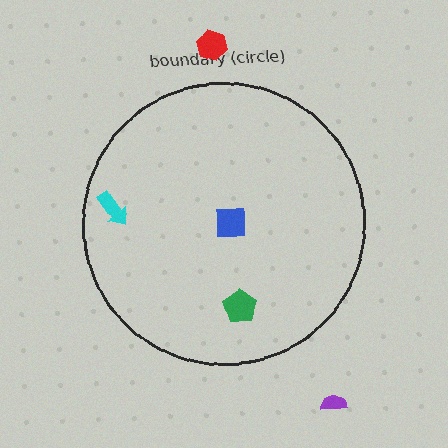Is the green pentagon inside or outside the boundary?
Inside.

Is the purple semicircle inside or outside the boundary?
Outside.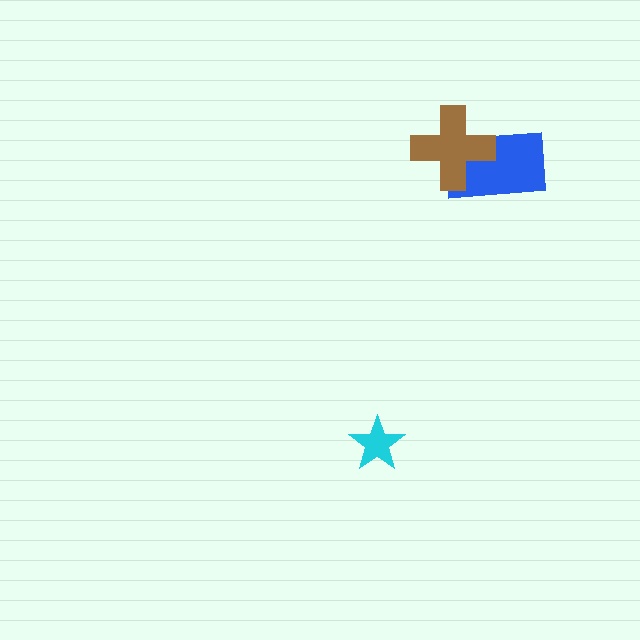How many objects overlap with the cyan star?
0 objects overlap with the cyan star.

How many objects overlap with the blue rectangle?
1 object overlaps with the blue rectangle.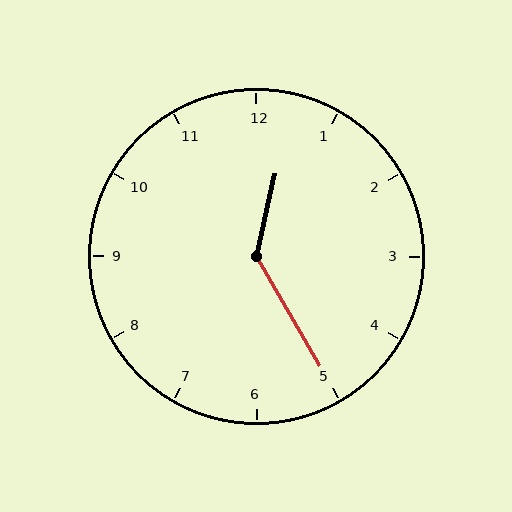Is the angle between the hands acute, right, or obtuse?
It is obtuse.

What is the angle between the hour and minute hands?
Approximately 138 degrees.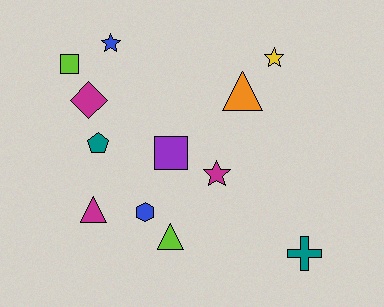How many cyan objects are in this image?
There are no cyan objects.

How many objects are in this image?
There are 12 objects.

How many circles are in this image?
There are no circles.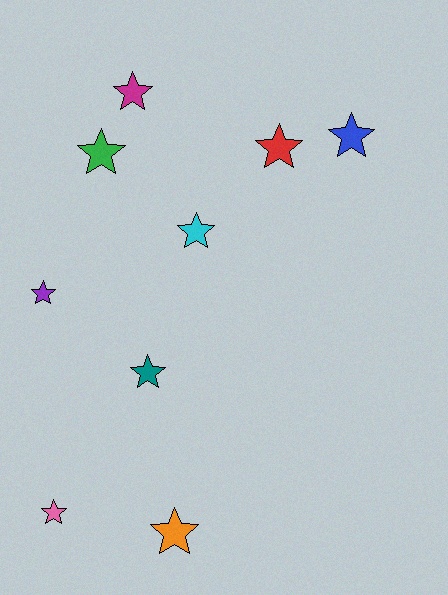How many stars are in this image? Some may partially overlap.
There are 9 stars.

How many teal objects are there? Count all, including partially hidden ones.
There is 1 teal object.